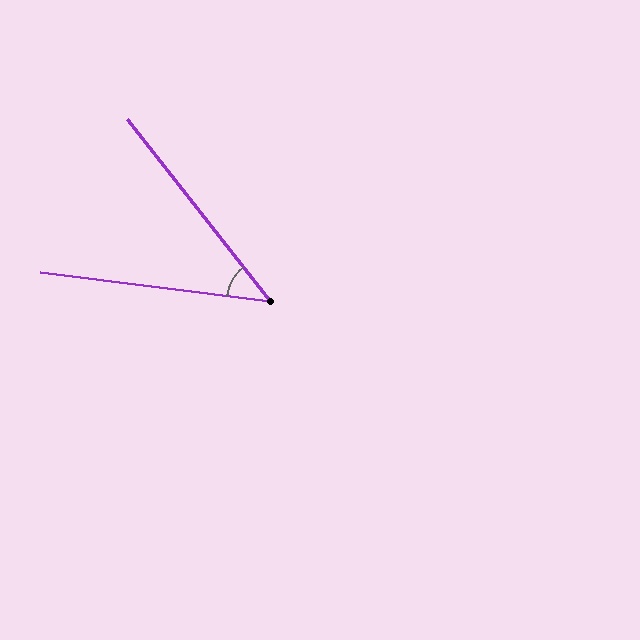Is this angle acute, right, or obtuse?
It is acute.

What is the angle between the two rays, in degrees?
Approximately 45 degrees.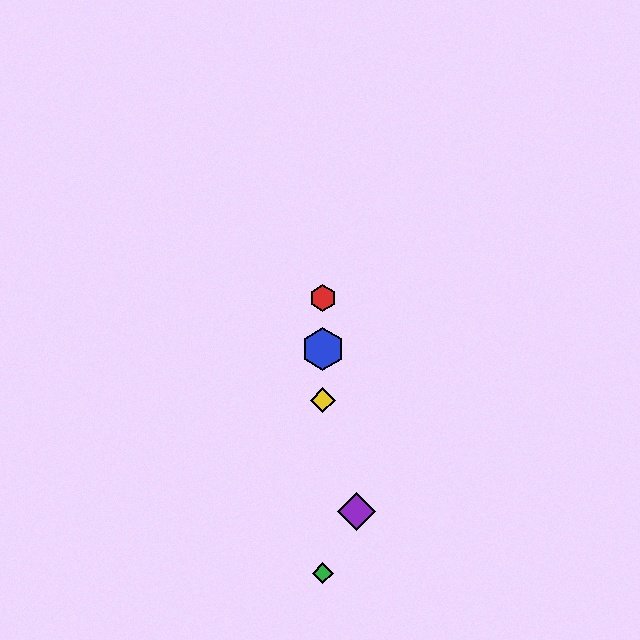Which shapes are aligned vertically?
The red hexagon, the blue hexagon, the green diamond, the yellow diamond are aligned vertically.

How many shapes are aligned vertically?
4 shapes (the red hexagon, the blue hexagon, the green diamond, the yellow diamond) are aligned vertically.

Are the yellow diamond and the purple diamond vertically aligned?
No, the yellow diamond is at x≈323 and the purple diamond is at x≈356.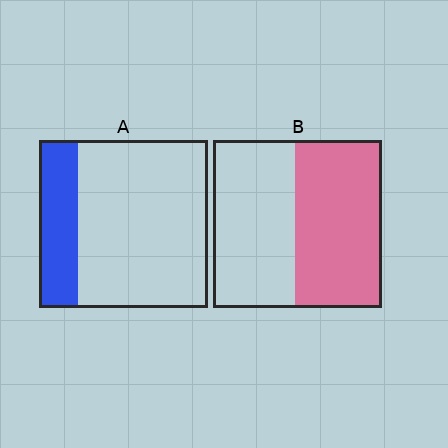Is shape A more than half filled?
No.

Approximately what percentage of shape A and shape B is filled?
A is approximately 25% and B is approximately 50%.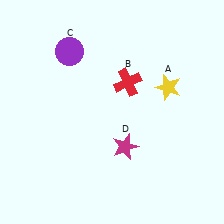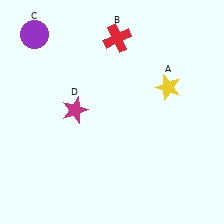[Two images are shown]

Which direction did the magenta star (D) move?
The magenta star (D) moved left.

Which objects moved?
The objects that moved are: the red cross (B), the purple circle (C), the magenta star (D).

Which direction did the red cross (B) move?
The red cross (B) moved up.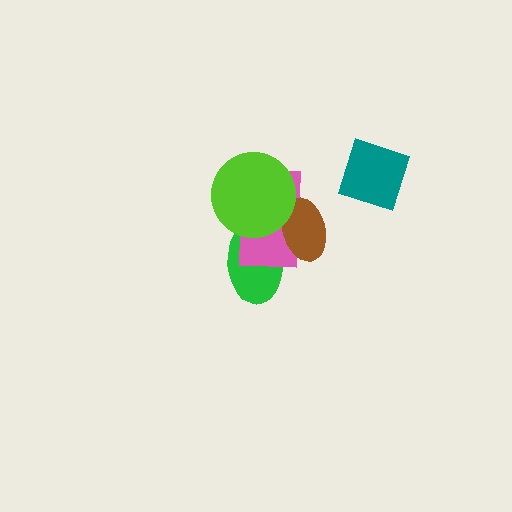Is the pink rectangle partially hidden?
Yes, it is partially covered by another shape.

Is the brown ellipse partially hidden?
Yes, it is partially covered by another shape.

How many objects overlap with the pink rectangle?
3 objects overlap with the pink rectangle.